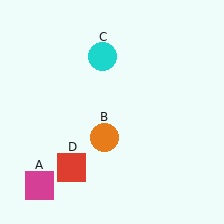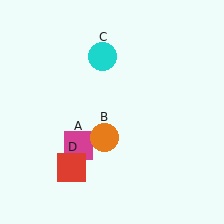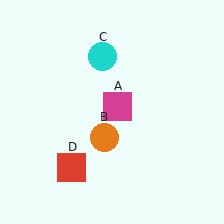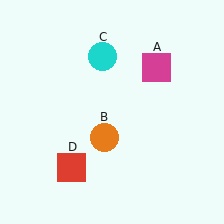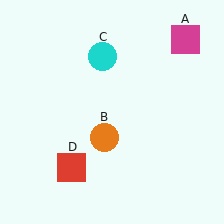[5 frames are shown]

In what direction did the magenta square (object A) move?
The magenta square (object A) moved up and to the right.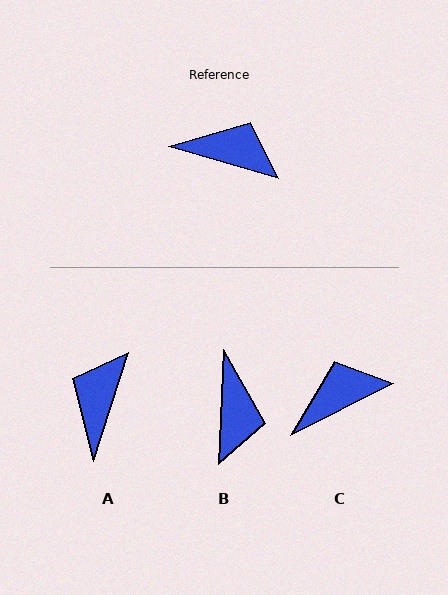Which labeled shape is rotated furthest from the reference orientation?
A, about 88 degrees away.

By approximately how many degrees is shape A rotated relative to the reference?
Approximately 88 degrees counter-clockwise.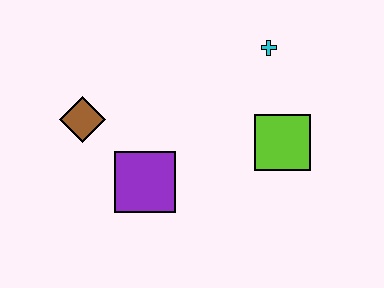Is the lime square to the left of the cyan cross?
No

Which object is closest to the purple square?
The brown diamond is closest to the purple square.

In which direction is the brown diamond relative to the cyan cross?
The brown diamond is to the left of the cyan cross.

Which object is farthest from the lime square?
The brown diamond is farthest from the lime square.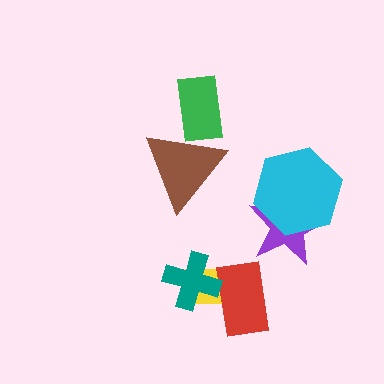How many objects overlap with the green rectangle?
1 object overlaps with the green rectangle.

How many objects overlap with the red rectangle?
2 objects overlap with the red rectangle.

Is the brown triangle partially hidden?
Yes, it is partially covered by another shape.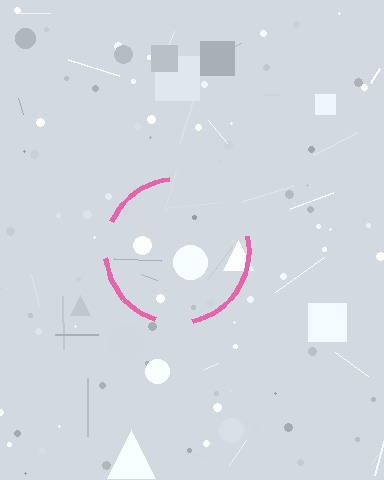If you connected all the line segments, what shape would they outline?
They would outline a circle.